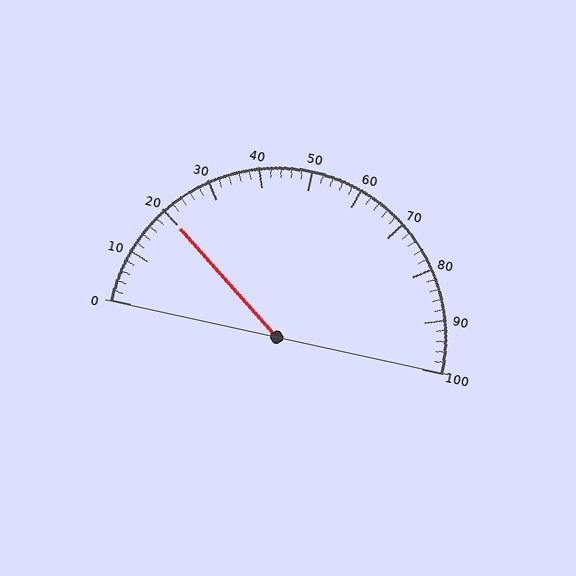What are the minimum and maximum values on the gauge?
The gauge ranges from 0 to 100.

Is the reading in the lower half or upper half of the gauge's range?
The reading is in the lower half of the range (0 to 100).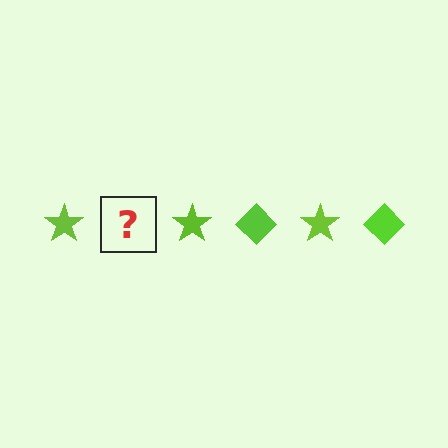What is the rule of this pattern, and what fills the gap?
The rule is that the pattern cycles through star, diamond shapes in lime. The gap should be filled with a lime diamond.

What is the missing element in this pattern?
The missing element is a lime diamond.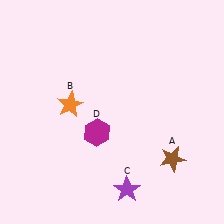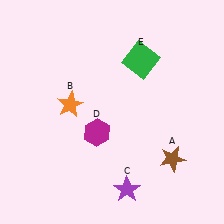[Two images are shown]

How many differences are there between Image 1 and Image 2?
There is 1 difference between the two images.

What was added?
A green square (E) was added in Image 2.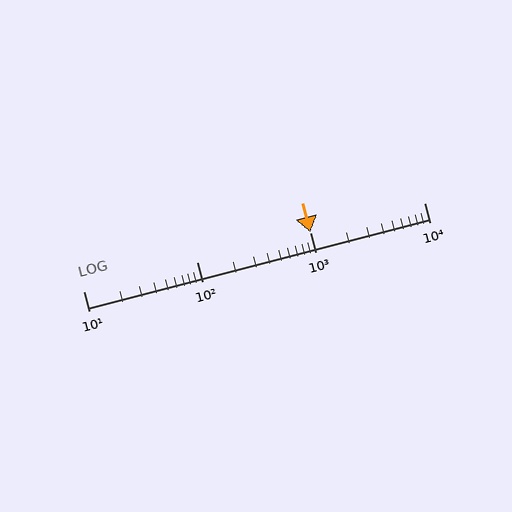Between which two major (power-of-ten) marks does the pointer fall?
The pointer is between 100 and 1000.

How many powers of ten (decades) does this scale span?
The scale spans 3 decades, from 10 to 10000.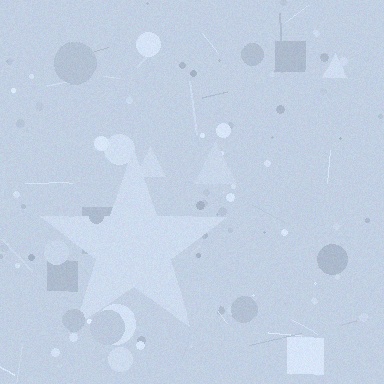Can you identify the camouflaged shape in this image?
The camouflaged shape is a star.